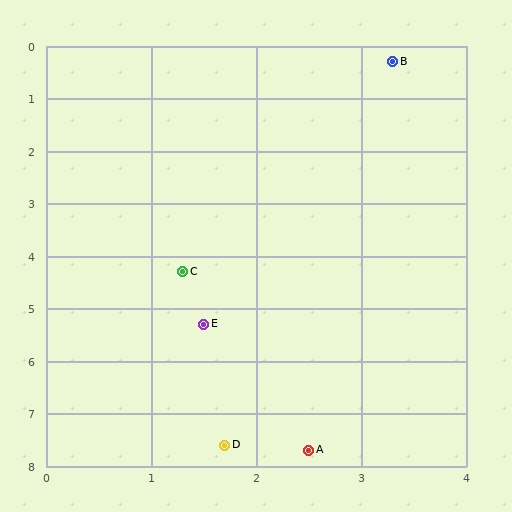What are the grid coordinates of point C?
Point C is at approximately (1.3, 4.3).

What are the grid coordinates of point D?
Point D is at approximately (1.7, 7.6).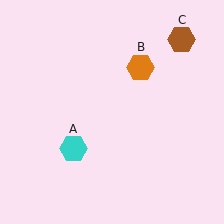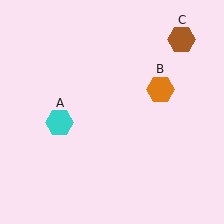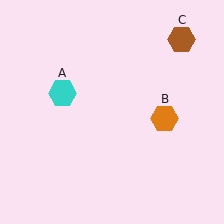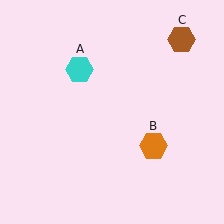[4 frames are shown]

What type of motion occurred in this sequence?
The cyan hexagon (object A), orange hexagon (object B) rotated clockwise around the center of the scene.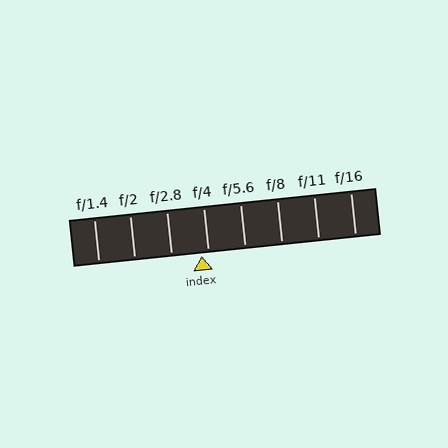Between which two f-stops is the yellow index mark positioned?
The index mark is between f/2.8 and f/4.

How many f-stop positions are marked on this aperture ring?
There are 8 f-stop positions marked.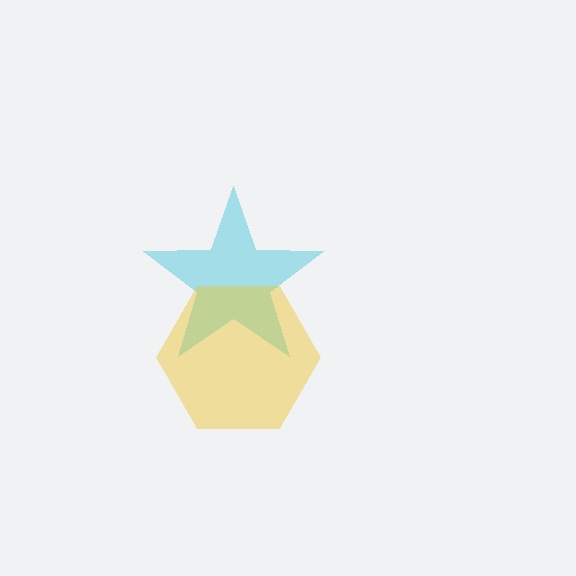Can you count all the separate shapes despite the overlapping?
Yes, there are 2 separate shapes.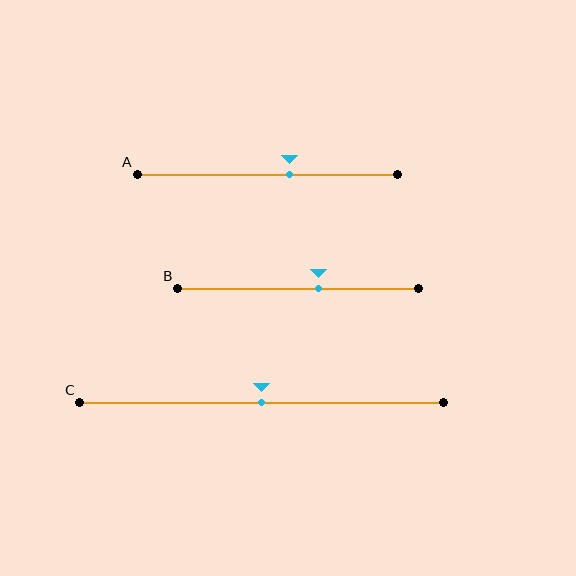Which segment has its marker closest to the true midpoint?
Segment C has its marker closest to the true midpoint.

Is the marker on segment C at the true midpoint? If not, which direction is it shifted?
Yes, the marker on segment C is at the true midpoint.